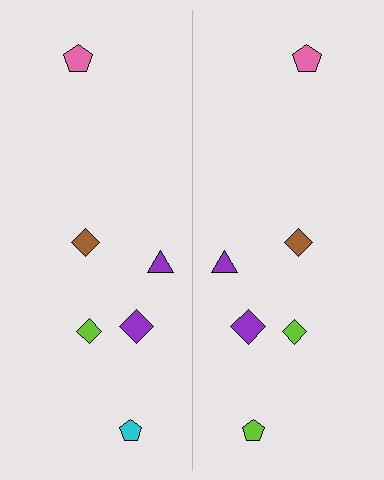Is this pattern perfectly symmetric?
No, the pattern is not perfectly symmetric. The lime pentagon on the right side breaks the symmetry — its mirror counterpart is cyan.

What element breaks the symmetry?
The lime pentagon on the right side breaks the symmetry — its mirror counterpart is cyan.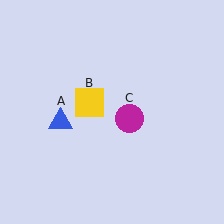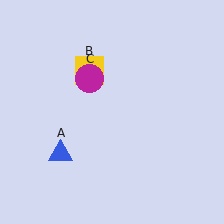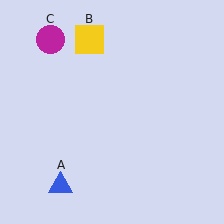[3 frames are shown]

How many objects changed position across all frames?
3 objects changed position: blue triangle (object A), yellow square (object B), magenta circle (object C).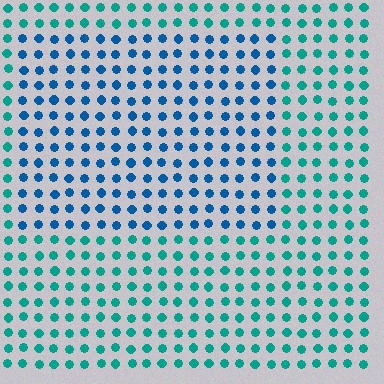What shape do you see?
I see a rectangle.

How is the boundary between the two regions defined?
The boundary is defined purely by a slight shift in hue (about 34 degrees). Spacing, size, and orientation are identical on both sides.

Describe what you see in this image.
The image is filled with small teal elements in a uniform arrangement. A rectangle-shaped region is visible where the elements are tinted to a slightly different hue, forming a subtle color boundary.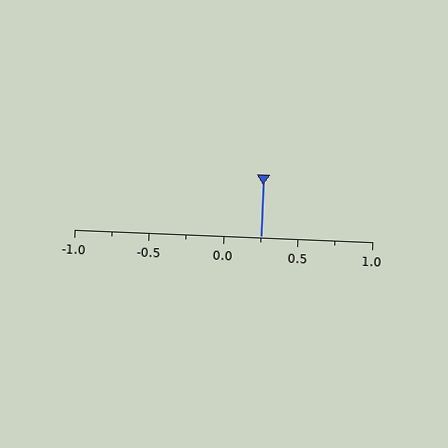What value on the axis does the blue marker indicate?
The marker indicates approximately 0.25.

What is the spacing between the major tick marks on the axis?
The major ticks are spaced 0.5 apart.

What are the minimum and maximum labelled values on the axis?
The axis runs from -1.0 to 1.0.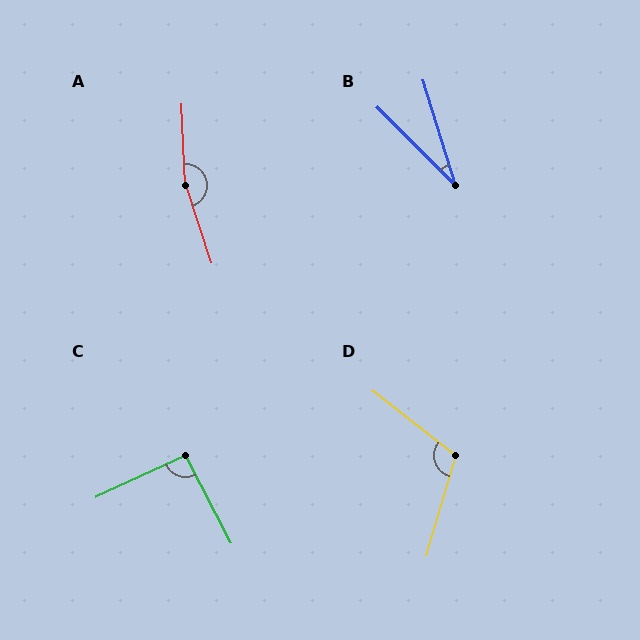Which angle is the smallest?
B, at approximately 27 degrees.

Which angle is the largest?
A, at approximately 164 degrees.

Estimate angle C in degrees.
Approximately 93 degrees.